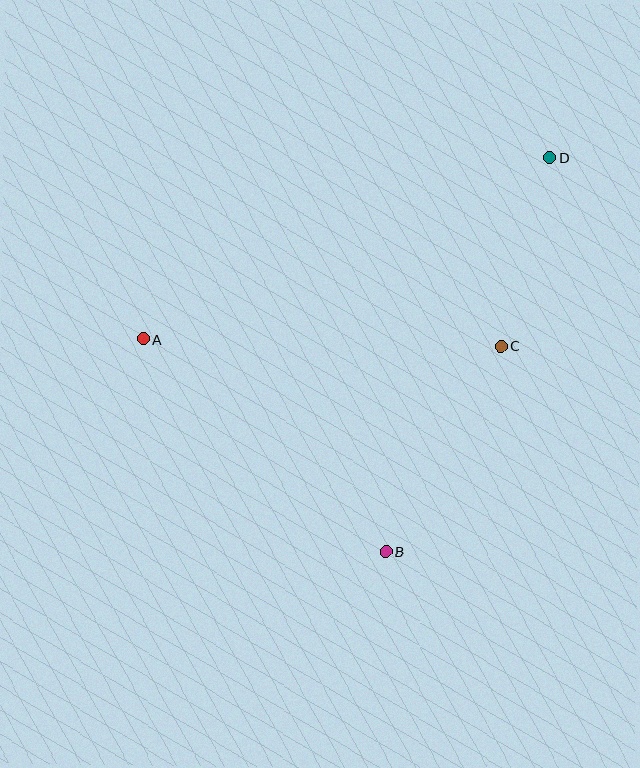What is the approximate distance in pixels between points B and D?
The distance between B and D is approximately 427 pixels.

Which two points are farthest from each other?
Points A and D are farthest from each other.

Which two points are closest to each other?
Points C and D are closest to each other.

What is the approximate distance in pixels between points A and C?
The distance between A and C is approximately 358 pixels.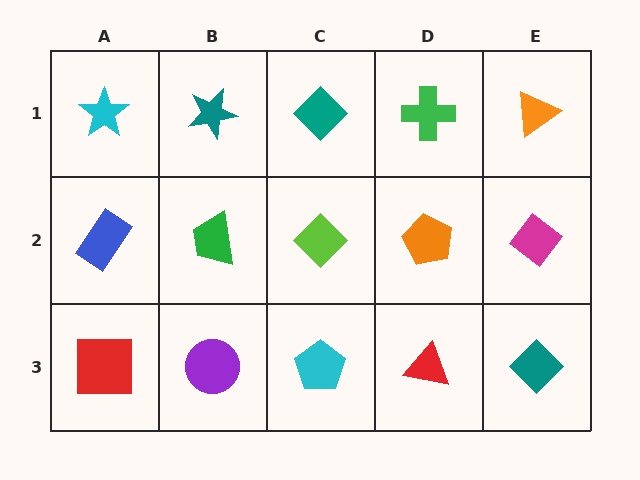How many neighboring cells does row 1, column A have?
2.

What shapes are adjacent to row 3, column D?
An orange pentagon (row 2, column D), a cyan pentagon (row 3, column C), a teal diamond (row 3, column E).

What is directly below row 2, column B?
A purple circle.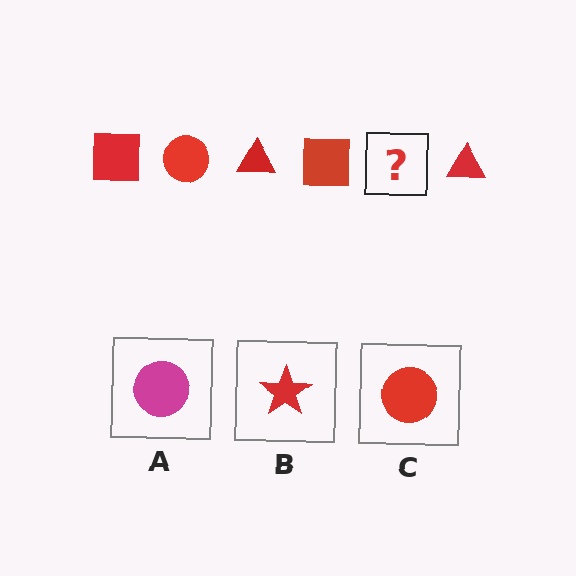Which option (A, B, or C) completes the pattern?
C.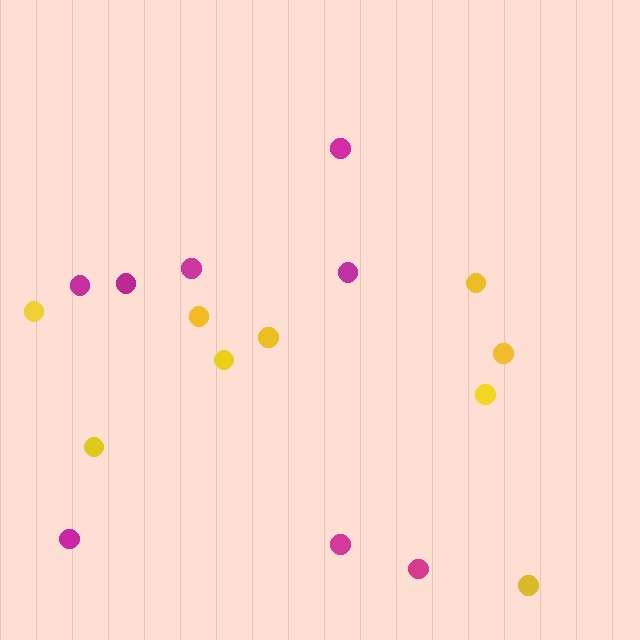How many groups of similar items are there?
There are 2 groups: one group of yellow circles (9) and one group of magenta circles (8).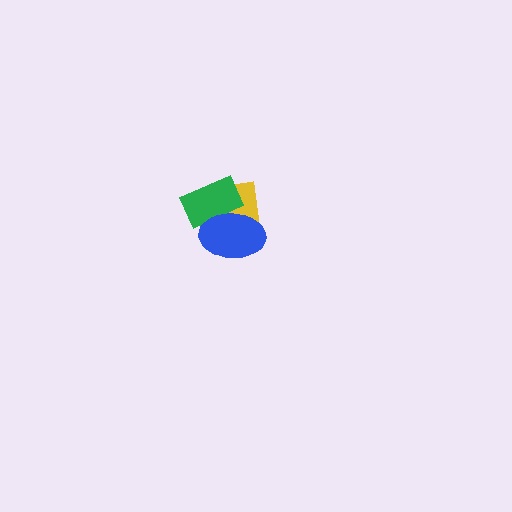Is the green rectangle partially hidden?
Yes, it is partially covered by another shape.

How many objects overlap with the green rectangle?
2 objects overlap with the green rectangle.